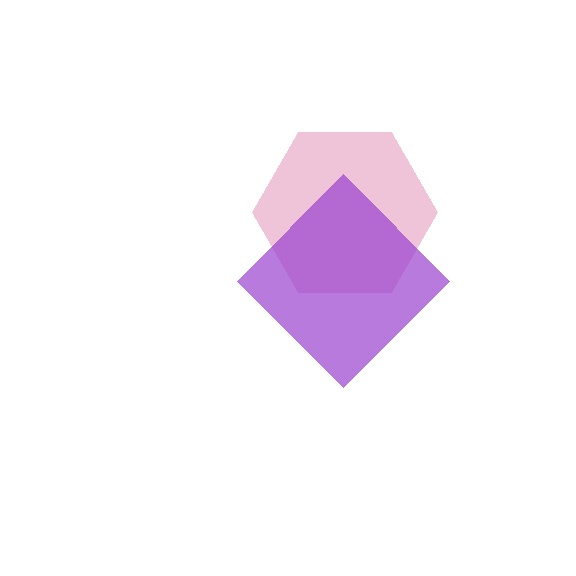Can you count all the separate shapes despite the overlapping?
Yes, there are 2 separate shapes.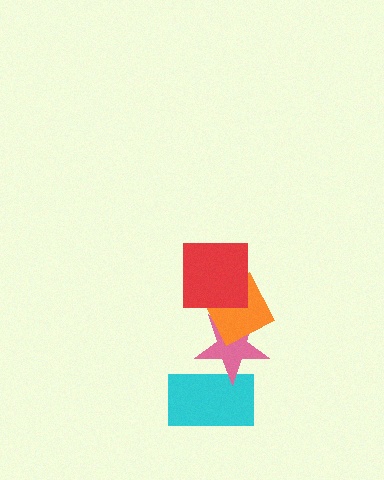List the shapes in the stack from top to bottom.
From top to bottom: the red square, the orange diamond, the pink star, the cyan rectangle.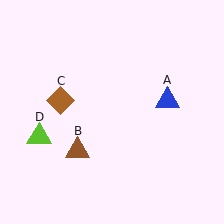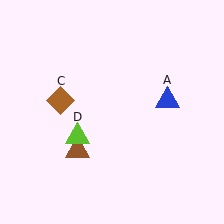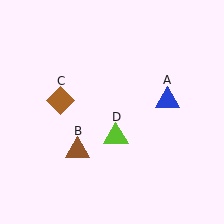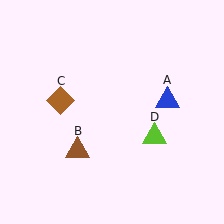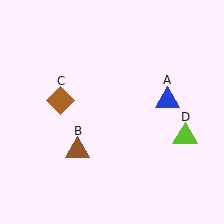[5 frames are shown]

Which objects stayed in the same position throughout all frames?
Blue triangle (object A) and brown triangle (object B) and brown diamond (object C) remained stationary.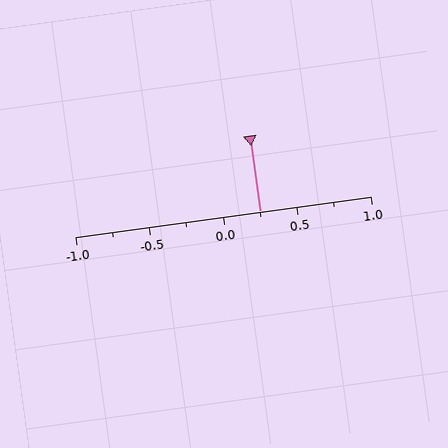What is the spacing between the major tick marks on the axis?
The major ticks are spaced 0.5 apart.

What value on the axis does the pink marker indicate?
The marker indicates approximately 0.25.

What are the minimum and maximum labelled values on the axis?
The axis runs from -1.0 to 1.0.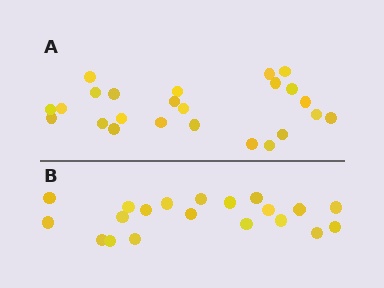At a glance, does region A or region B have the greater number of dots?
Region A (the top region) has more dots.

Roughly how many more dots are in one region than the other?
Region A has about 4 more dots than region B.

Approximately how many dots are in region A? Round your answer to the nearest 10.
About 20 dots. (The exact count is 24, which rounds to 20.)